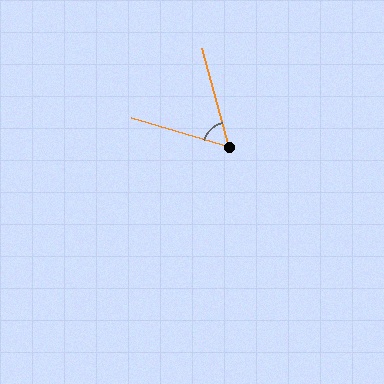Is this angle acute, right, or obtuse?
It is acute.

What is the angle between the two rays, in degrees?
Approximately 58 degrees.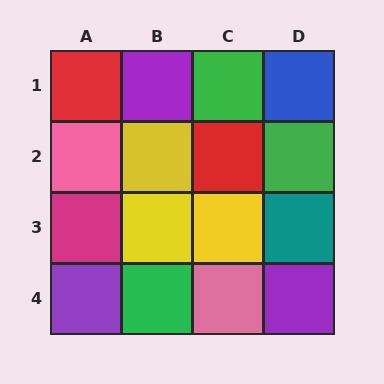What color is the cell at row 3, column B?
Yellow.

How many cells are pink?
2 cells are pink.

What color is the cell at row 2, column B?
Yellow.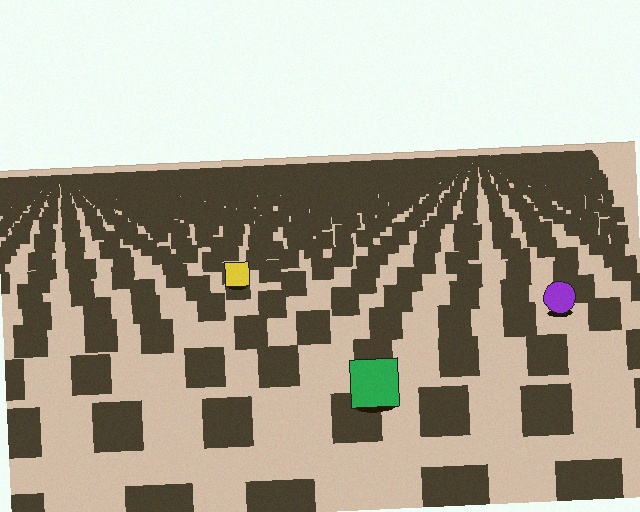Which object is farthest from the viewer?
The yellow square is farthest from the viewer. It appears smaller and the ground texture around it is denser.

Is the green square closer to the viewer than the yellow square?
Yes. The green square is closer — you can tell from the texture gradient: the ground texture is coarser near it.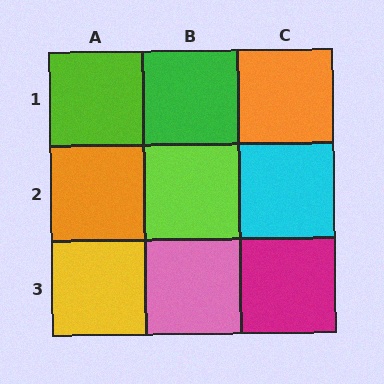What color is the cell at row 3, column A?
Yellow.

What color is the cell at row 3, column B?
Pink.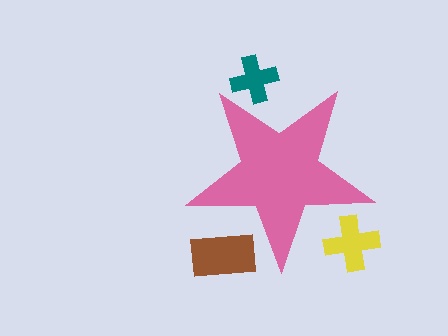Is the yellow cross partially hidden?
Yes, the yellow cross is partially hidden behind the pink star.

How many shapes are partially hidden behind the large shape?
3 shapes are partially hidden.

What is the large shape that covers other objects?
A pink star.